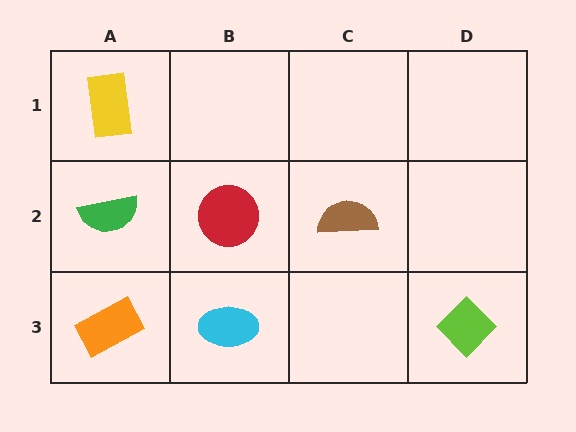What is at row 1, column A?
A yellow rectangle.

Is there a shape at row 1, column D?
No, that cell is empty.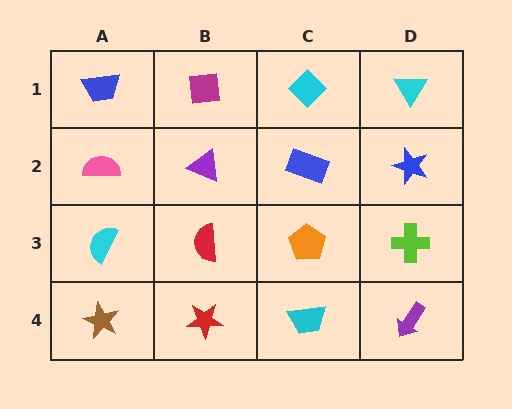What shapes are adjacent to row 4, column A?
A cyan semicircle (row 3, column A), a red star (row 4, column B).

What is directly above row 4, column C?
An orange pentagon.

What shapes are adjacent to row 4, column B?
A red semicircle (row 3, column B), a brown star (row 4, column A), a cyan trapezoid (row 4, column C).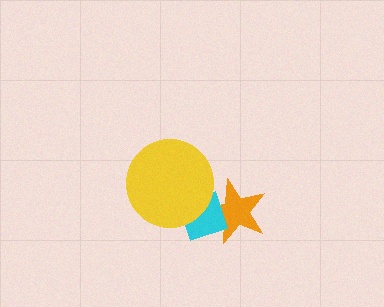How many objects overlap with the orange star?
1 object overlaps with the orange star.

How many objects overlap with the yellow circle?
1 object overlaps with the yellow circle.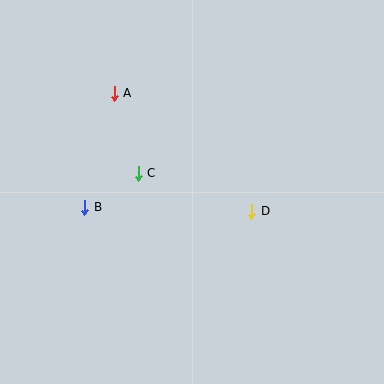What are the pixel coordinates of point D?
Point D is at (252, 211).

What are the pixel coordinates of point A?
Point A is at (114, 93).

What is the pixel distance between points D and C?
The distance between D and C is 119 pixels.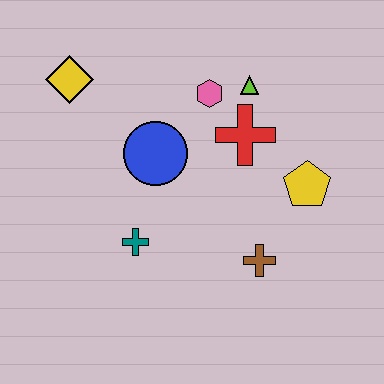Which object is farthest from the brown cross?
The yellow diamond is farthest from the brown cross.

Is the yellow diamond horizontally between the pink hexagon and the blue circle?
No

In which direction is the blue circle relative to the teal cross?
The blue circle is above the teal cross.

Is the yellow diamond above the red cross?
Yes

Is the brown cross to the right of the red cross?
Yes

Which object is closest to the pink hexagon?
The lime triangle is closest to the pink hexagon.